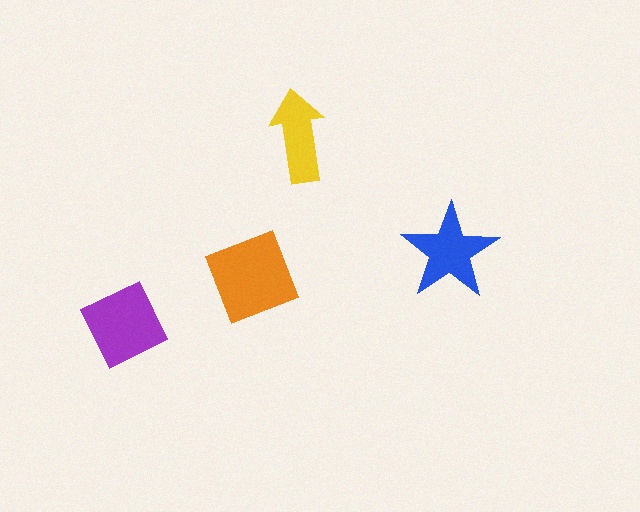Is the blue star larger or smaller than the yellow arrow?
Larger.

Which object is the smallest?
The yellow arrow.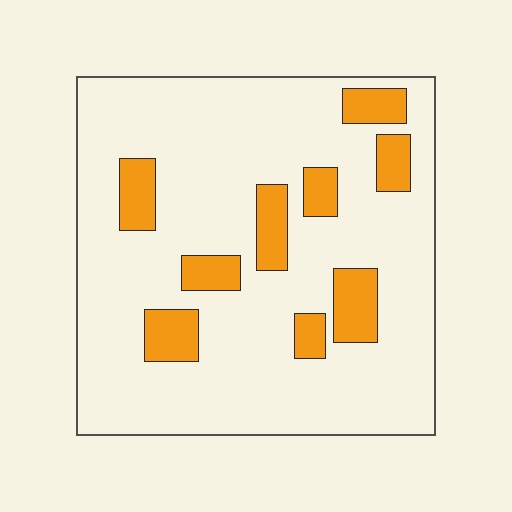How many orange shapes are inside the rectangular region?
9.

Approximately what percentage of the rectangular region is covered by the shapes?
Approximately 15%.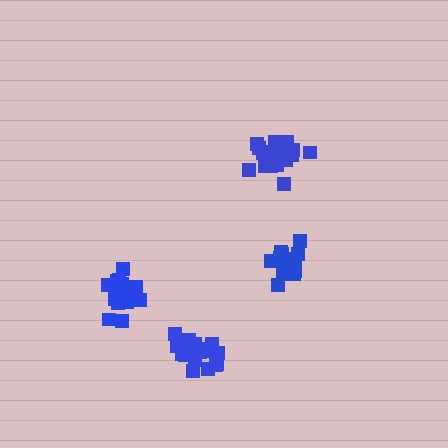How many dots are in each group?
Group 1: 21 dots, Group 2: 21 dots, Group 3: 20 dots, Group 4: 21 dots (83 total).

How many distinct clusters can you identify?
There are 4 distinct clusters.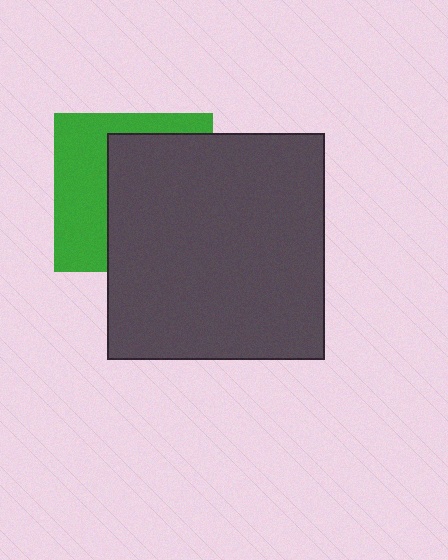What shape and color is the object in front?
The object in front is a dark gray rectangle.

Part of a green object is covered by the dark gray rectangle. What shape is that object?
It is a square.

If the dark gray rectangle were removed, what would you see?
You would see the complete green square.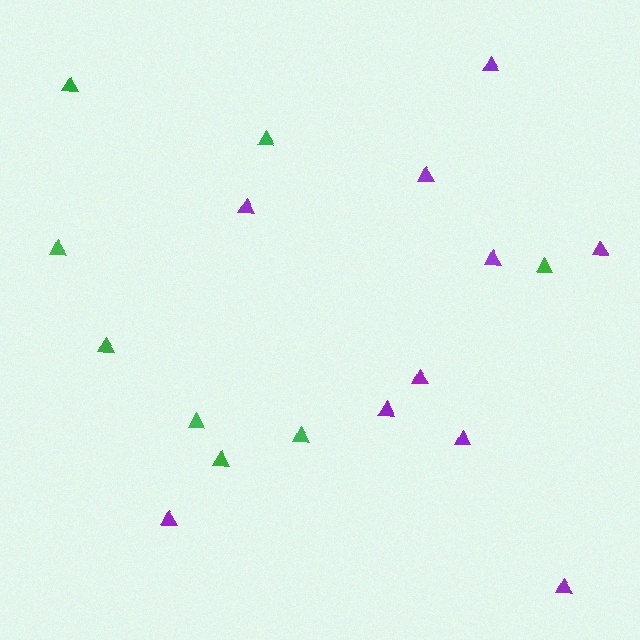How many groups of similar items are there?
There are 2 groups: one group of purple triangles (10) and one group of green triangles (8).